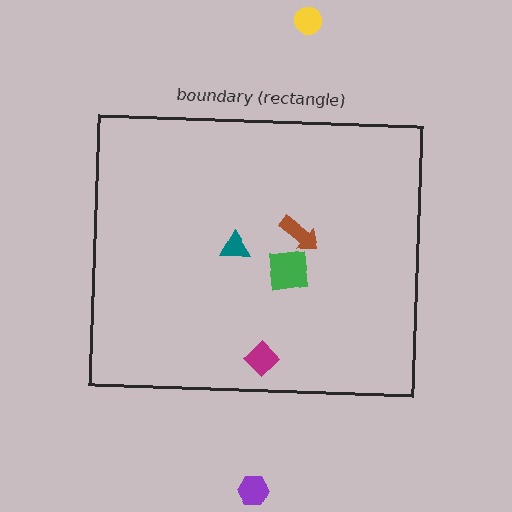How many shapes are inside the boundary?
4 inside, 2 outside.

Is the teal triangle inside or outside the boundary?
Inside.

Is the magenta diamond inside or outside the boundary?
Inside.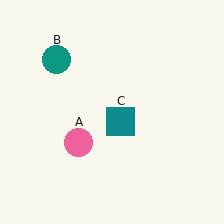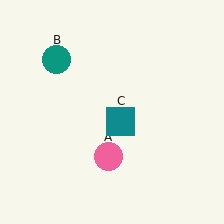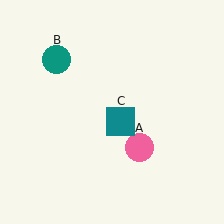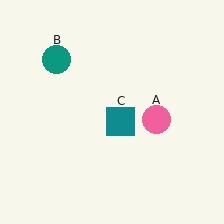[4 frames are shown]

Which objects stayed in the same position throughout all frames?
Teal circle (object B) and teal square (object C) remained stationary.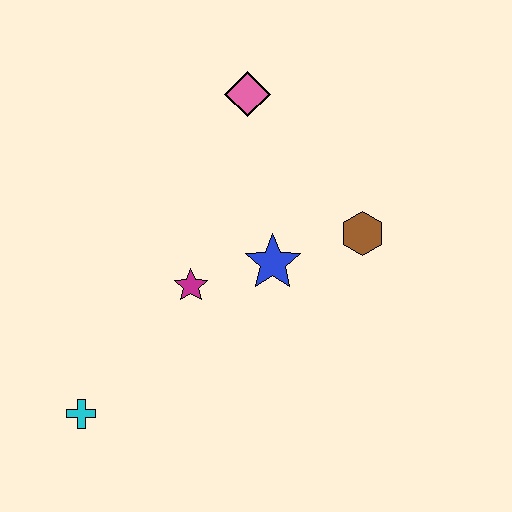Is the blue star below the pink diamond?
Yes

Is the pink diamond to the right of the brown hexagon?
No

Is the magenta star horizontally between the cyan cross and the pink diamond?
Yes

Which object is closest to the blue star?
The magenta star is closest to the blue star.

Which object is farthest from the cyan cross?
The pink diamond is farthest from the cyan cross.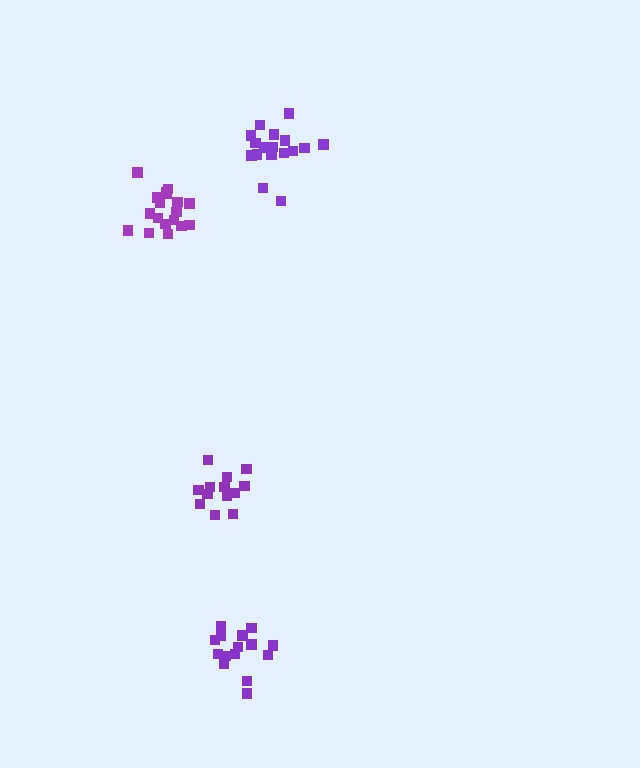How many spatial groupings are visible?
There are 4 spatial groupings.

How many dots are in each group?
Group 1: 18 dots, Group 2: 13 dots, Group 3: 15 dots, Group 4: 18 dots (64 total).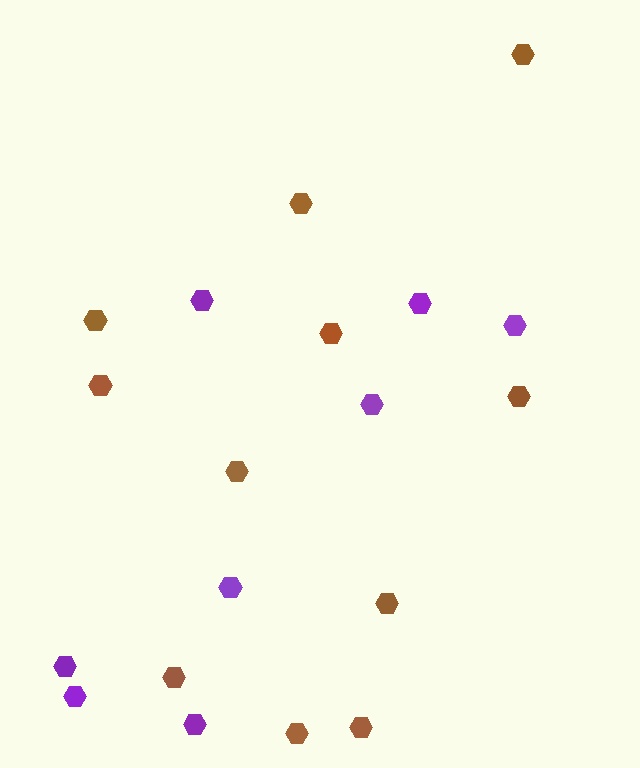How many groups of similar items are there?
There are 2 groups: one group of purple hexagons (8) and one group of brown hexagons (11).